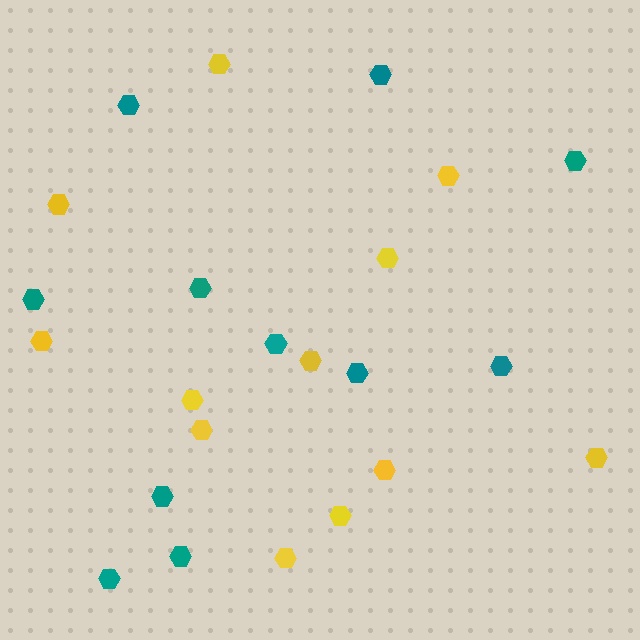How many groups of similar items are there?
There are 2 groups: one group of yellow hexagons (12) and one group of teal hexagons (11).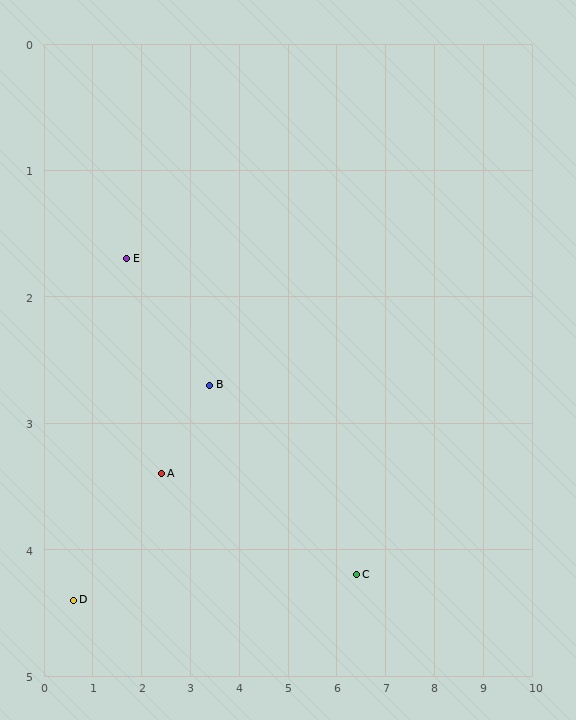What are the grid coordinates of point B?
Point B is at approximately (3.4, 2.7).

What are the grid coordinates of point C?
Point C is at approximately (6.4, 4.2).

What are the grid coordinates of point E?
Point E is at approximately (1.7, 1.7).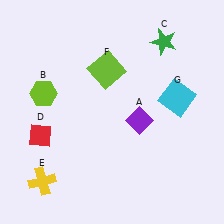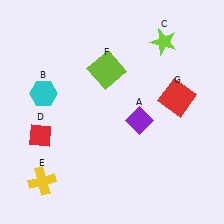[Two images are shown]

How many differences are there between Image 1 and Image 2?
There are 3 differences between the two images.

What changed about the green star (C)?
In Image 1, C is green. In Image 2, it changed to lime.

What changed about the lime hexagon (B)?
In Image 1, B is lime. In Image 2, it changed to cyan.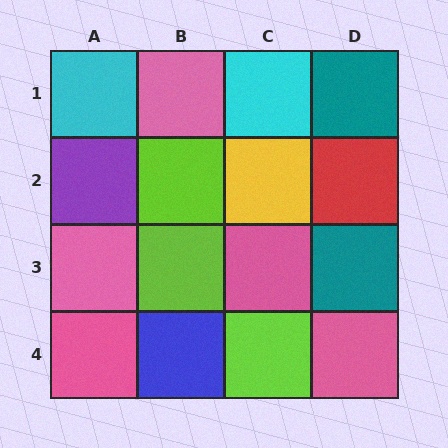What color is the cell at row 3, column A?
Pink.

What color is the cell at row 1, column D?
Teal.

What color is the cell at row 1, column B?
Pink.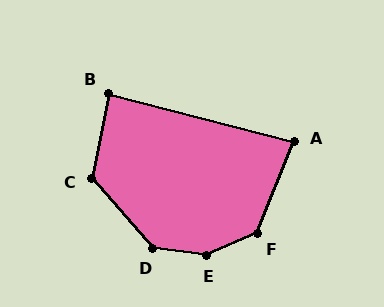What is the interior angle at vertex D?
Approximately 138 degrees (obtuse).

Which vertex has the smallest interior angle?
A, at approximately 83 degrees.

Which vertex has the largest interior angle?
E, at approximately 149 degrees.